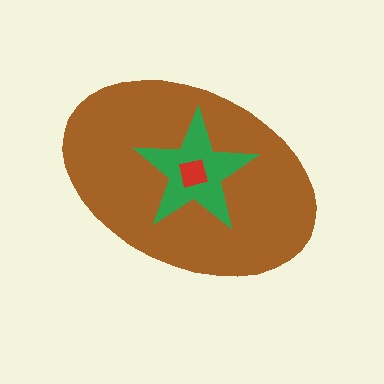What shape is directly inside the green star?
The red square.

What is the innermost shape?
The red square.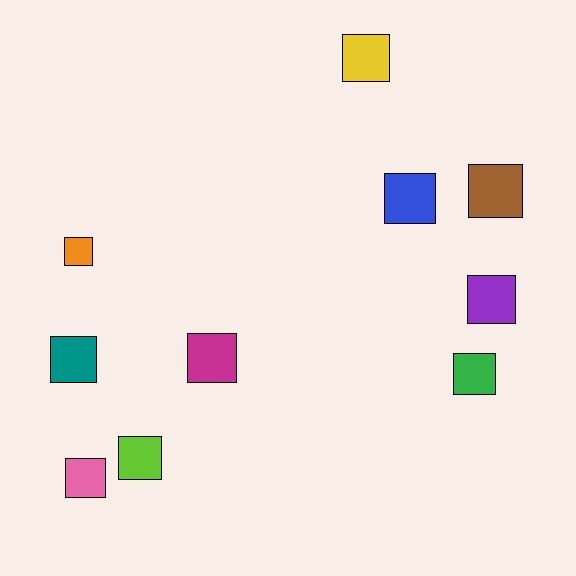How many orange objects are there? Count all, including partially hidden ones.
There is 1 orange object.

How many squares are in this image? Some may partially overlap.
There are 10 squares.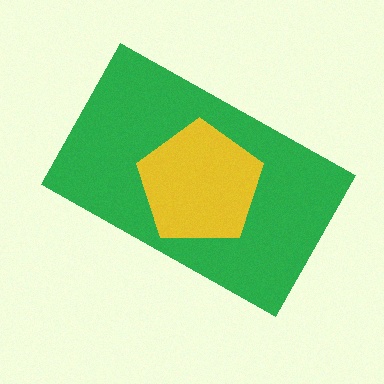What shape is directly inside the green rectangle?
The yellow pentagon.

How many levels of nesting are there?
2.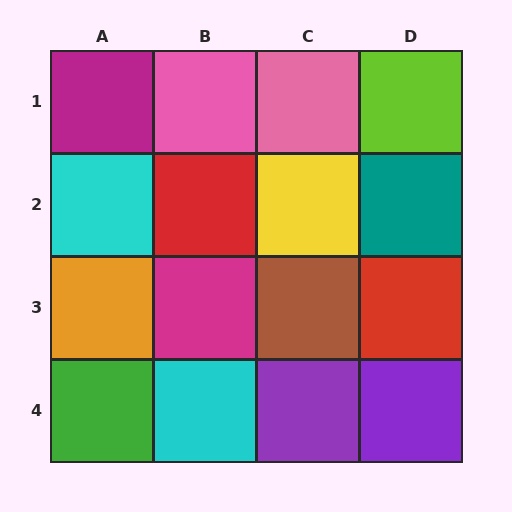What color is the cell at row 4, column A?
Green.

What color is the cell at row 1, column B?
Pink.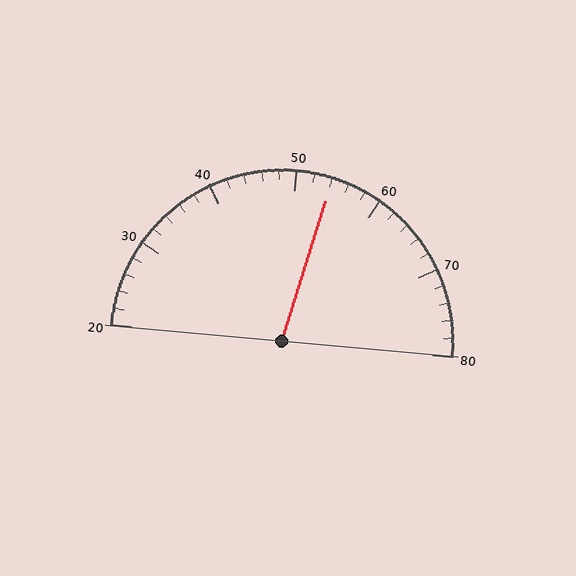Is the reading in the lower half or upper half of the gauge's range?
The reading is in the upper half of the range (20 to 80).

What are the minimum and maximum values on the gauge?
The gauge ranges from 20 to 80.